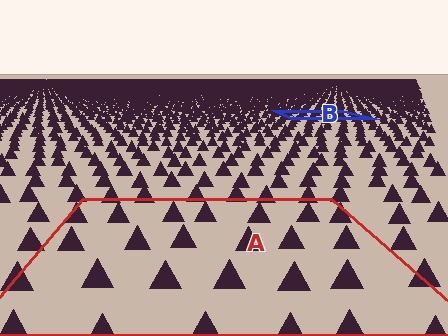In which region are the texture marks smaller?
The texture marks are smaller in region B, because it is farther away.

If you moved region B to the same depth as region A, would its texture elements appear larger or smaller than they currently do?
They would appear larger. At a closer depth, the same texture elements are projected at a bigger on-screen size.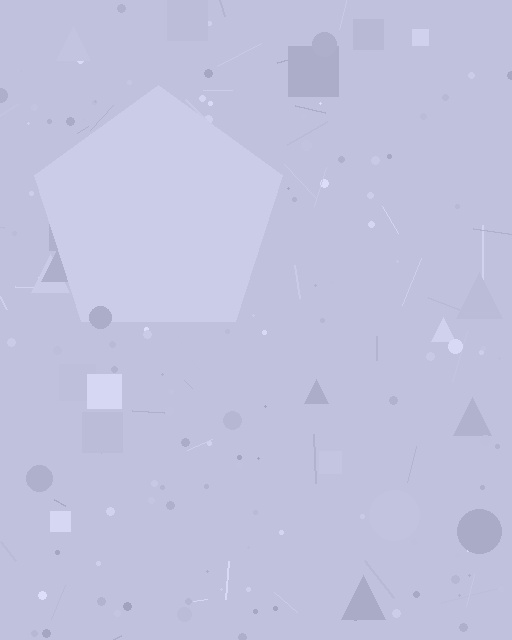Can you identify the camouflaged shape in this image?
The camouflaged shape is a pentagon.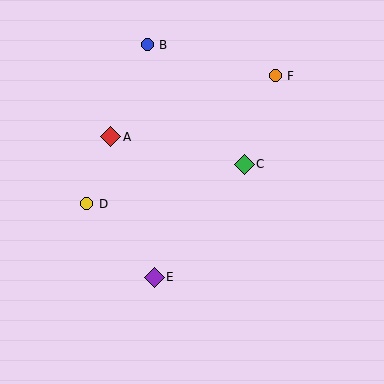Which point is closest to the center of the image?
Point C at (244, 164) is closest to the center.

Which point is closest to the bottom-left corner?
Point E is closest to the bottom-left corner.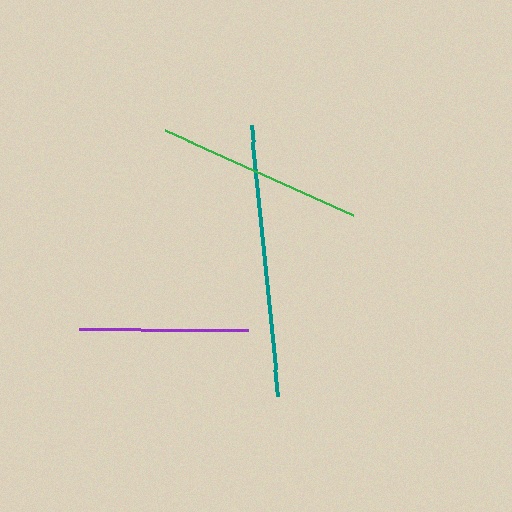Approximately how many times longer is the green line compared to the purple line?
The green line is approximately 1.2 times the length of the purple line.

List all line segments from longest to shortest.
From longest to shortest: teal, green, purple.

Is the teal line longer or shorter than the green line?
The teal line is longer than the green line.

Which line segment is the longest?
The teal line is the longest at approximately 273 pixels.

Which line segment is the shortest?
The purple line is the shortest at approximately 168 pixels.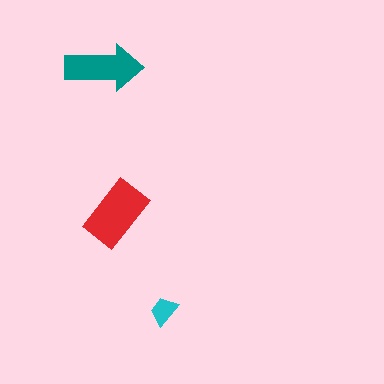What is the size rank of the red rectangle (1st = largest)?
1st.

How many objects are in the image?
There are 3 objects in the image.